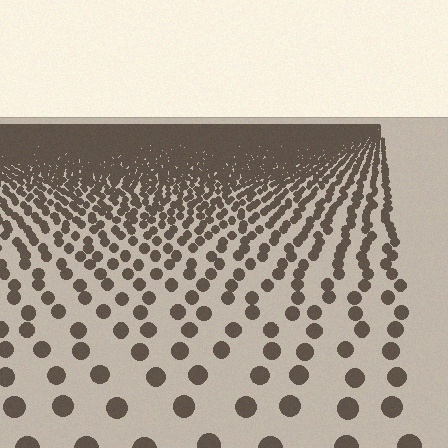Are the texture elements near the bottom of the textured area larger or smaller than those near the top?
Larger. Near the bottom, elements are closer to the viewer and appear at a bigger on-screen size.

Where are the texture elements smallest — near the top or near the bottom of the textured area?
Near the top.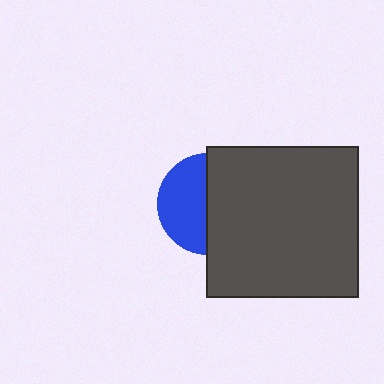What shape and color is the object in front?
The object in front is a dark gray square.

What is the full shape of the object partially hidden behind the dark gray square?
The partially hidden object is a blue circle.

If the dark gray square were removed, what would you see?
You would see the complete blue circle.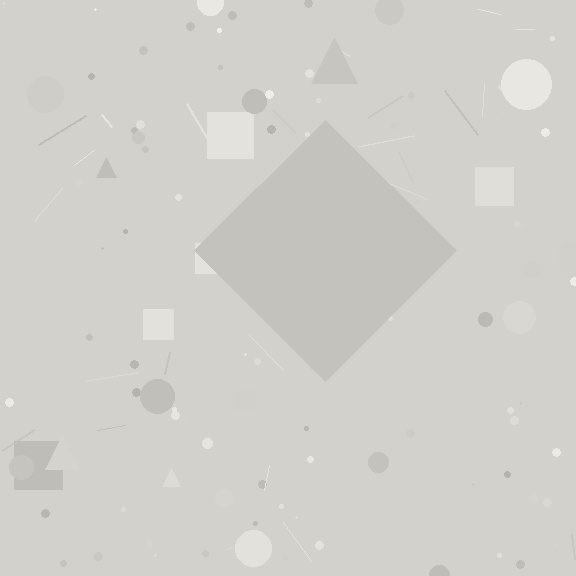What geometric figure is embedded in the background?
A diamond is embedded in the background.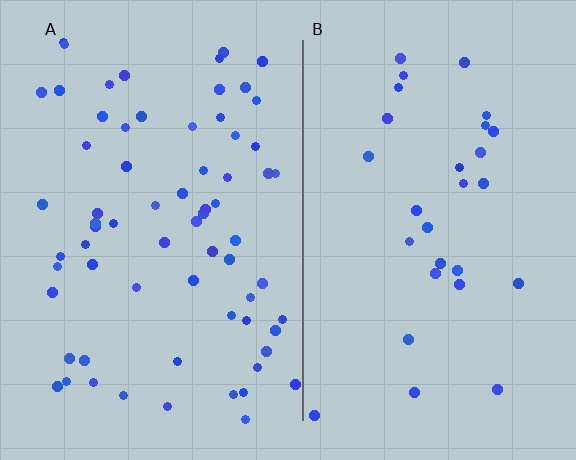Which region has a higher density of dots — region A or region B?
A (the left).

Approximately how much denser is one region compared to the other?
Approximately 2.4× — region A over region B.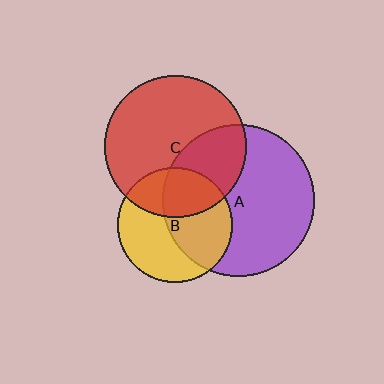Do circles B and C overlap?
Yes.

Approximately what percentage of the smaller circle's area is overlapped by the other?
Approximately 35%.